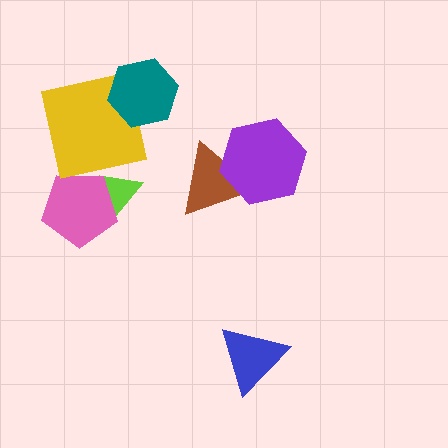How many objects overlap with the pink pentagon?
1 object overlaps with the pink pentagon.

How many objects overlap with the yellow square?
1 object overlaps with the yellow square.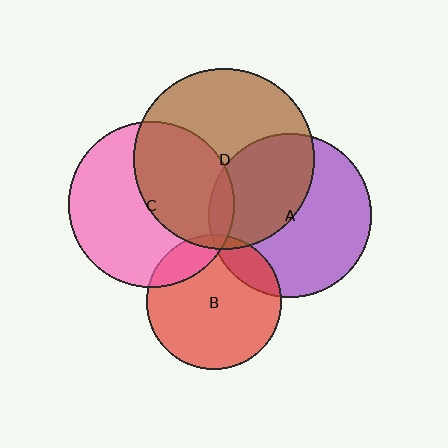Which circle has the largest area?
Circle D (brown).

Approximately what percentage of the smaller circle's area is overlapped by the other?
Approximately 15%.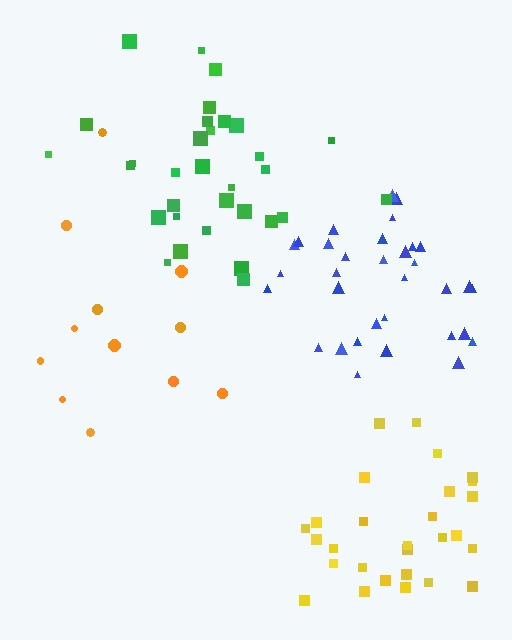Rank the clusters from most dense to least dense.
blue, yellow, green, orange.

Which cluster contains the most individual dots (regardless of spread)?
Blue (33).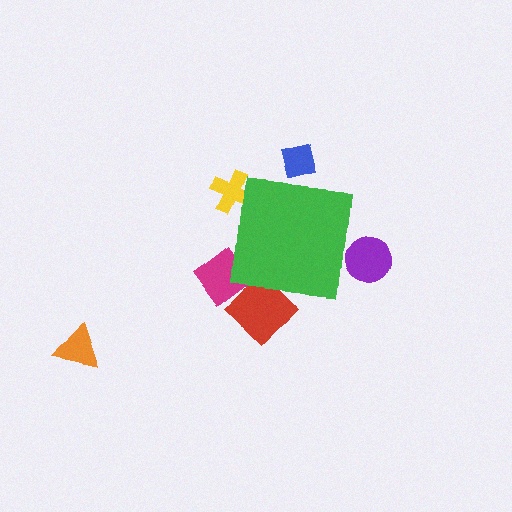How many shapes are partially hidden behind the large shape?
5 shapes are partially hidden.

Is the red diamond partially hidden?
Yes, the red diamond is partially hidden behind the green square.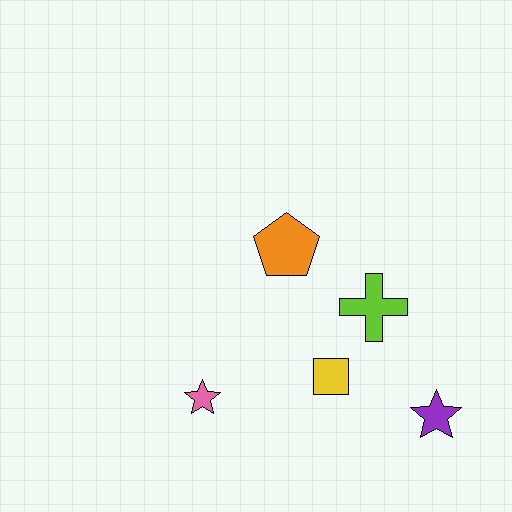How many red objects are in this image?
There are no red objects.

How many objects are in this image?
There are 5 objects.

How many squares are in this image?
There is 1 square.